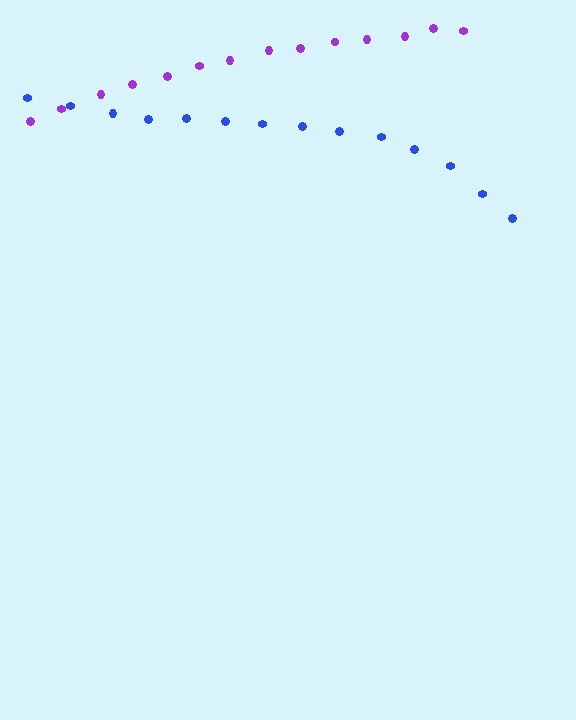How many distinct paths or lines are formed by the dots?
There are 2 distinct paths.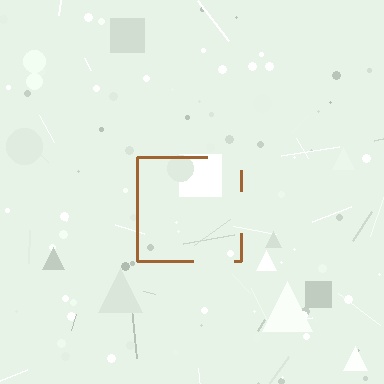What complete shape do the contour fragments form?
The contour fragments form a square.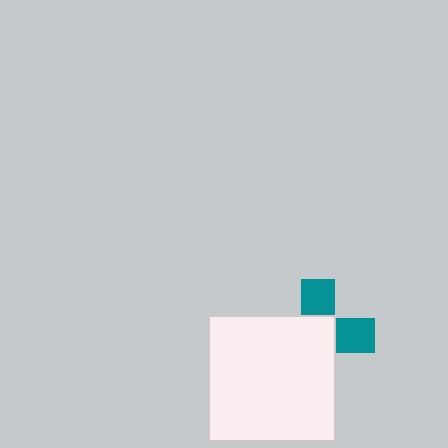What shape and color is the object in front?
The object in front is a white square.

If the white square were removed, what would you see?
You would see the complete teal cross.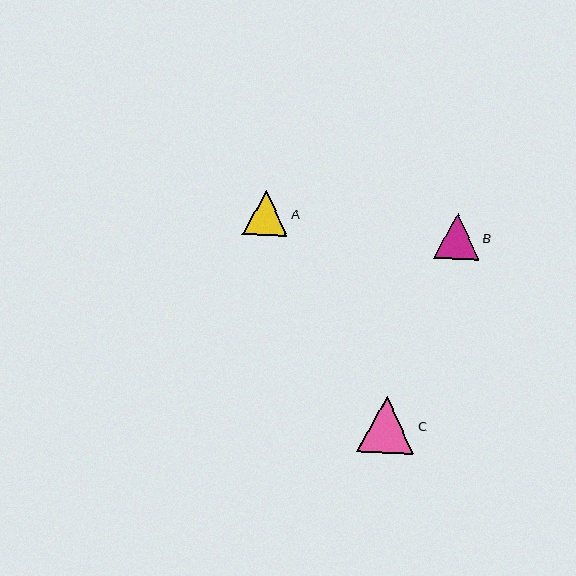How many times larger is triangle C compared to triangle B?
Triangle C is approximately 1.2 times the size of triangle B.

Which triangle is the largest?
Triangle C is the largest with a size of approximately 57 pixels.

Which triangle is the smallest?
Triangle A is the smallest with a size of approximately 45 pixels.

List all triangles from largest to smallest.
From largest to smallest: C, B, A.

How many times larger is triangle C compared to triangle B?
Triangle C is approximately 1.2 times the size of triangle B.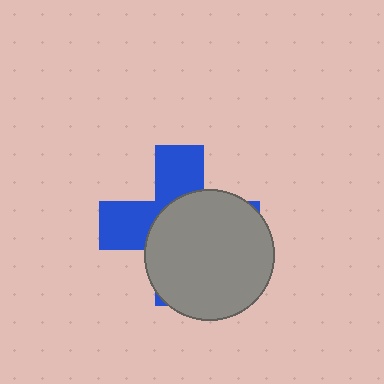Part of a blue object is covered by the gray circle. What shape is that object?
It is a cross.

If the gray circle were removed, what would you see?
You would see the complete blue cross.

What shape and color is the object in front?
The object in front is a gray circle.